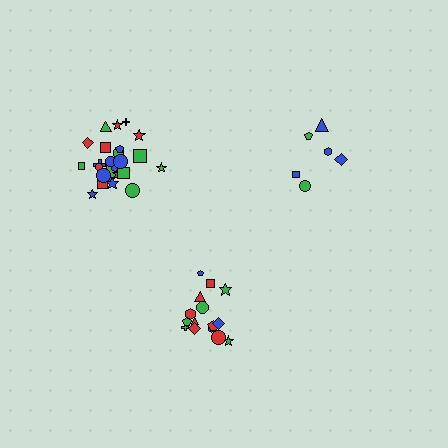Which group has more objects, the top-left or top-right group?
The top-left group.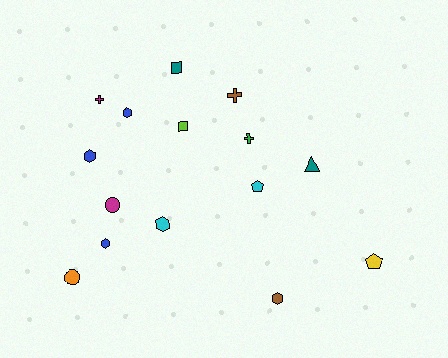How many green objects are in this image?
There is 1 green object.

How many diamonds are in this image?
There are no diamonds.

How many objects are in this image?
There are 15 objects.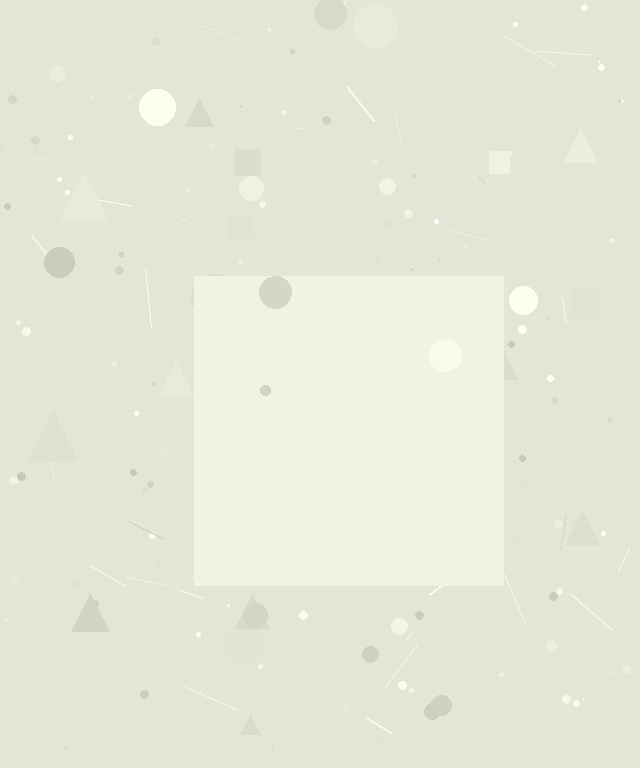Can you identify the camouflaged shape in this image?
The camouflaged shape is a square.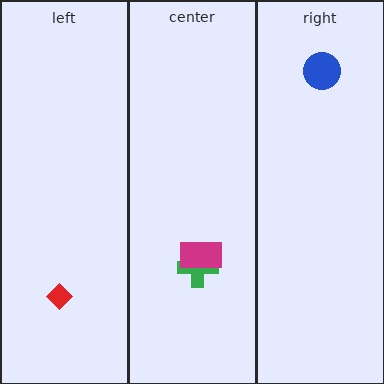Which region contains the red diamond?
The left region.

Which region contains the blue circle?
The right region.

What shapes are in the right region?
The blue circle.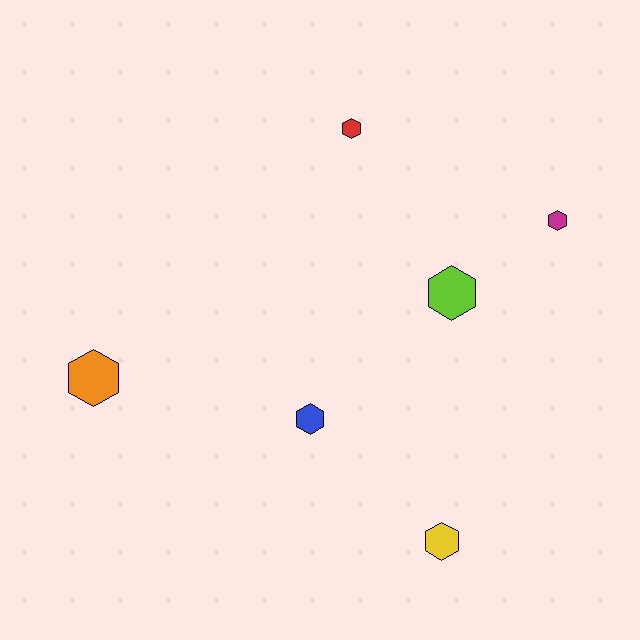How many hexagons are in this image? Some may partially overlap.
There are 6 hexagons.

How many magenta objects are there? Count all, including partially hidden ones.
There is 1 magenta object.